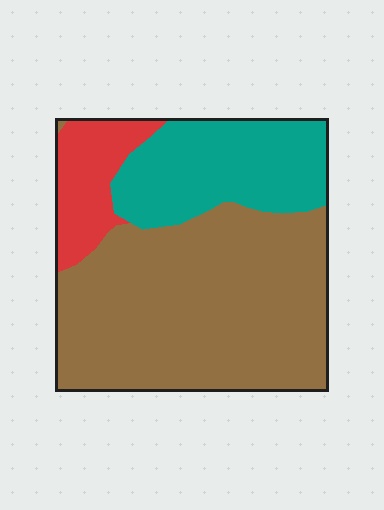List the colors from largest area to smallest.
From largest to smallest: brown, teal, red.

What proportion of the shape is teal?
Teal takes up about one quarter (1/4) of the shape.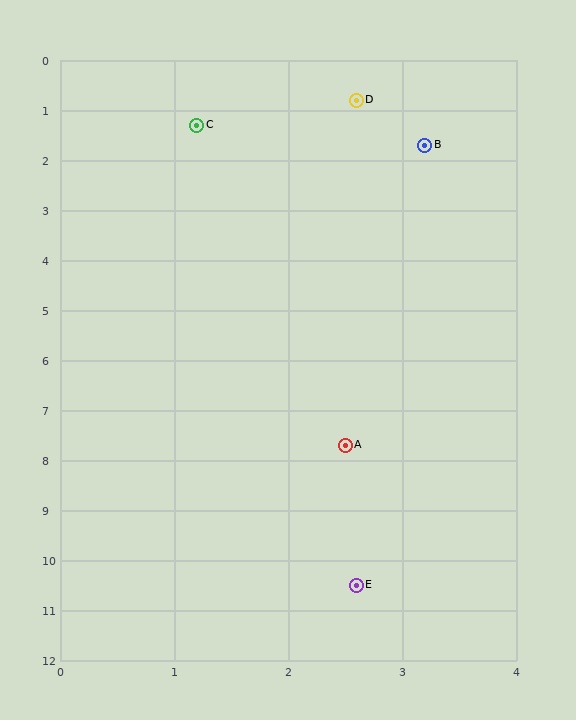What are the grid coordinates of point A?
Point A is at approximately (2.5, 7.7).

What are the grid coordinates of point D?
Point D is at approximately (2.6, 0.8).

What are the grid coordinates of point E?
Point E is at approximately (2.6, 10.5).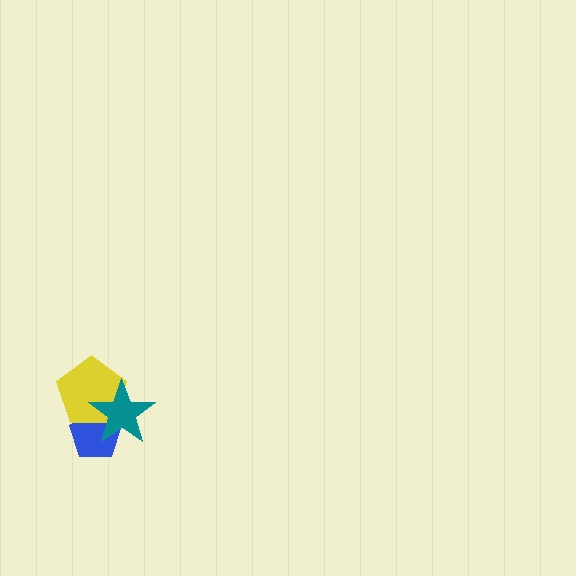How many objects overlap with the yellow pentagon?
2 objects overlap with the yellow pentagon.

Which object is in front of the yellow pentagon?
The teal star is in front of the yellow pentagon.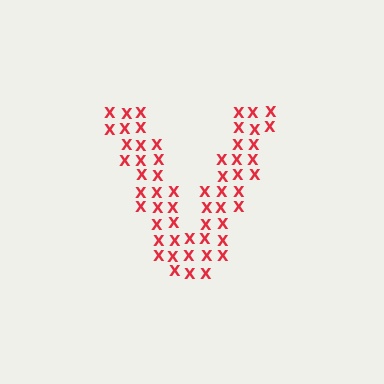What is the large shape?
The large shape is the letter V.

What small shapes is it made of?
It is made of small letter X's.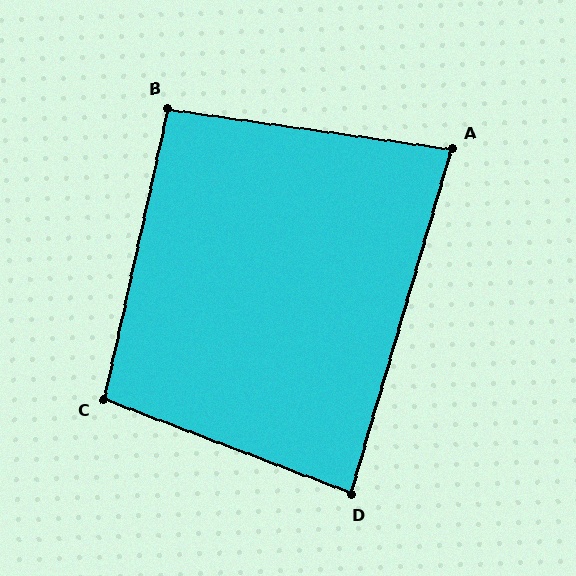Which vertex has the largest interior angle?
C, at approximately 98 degrees.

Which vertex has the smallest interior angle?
A, at approximately 82 degrees.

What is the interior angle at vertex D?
Approximately 85 degrees (approximately right).